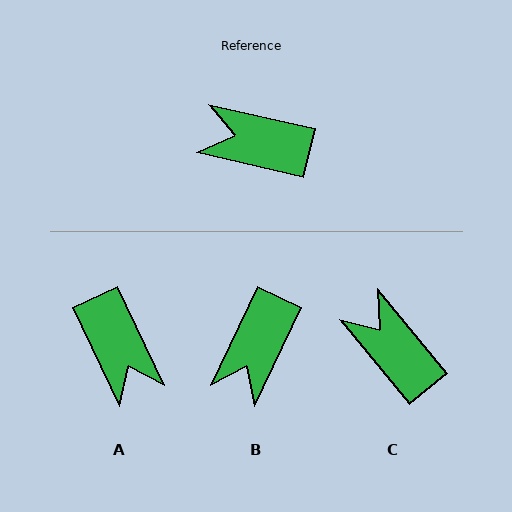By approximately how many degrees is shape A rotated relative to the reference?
Approximately 128 degrees counter-clockwise.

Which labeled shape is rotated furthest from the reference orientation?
A, about 128 degrees away.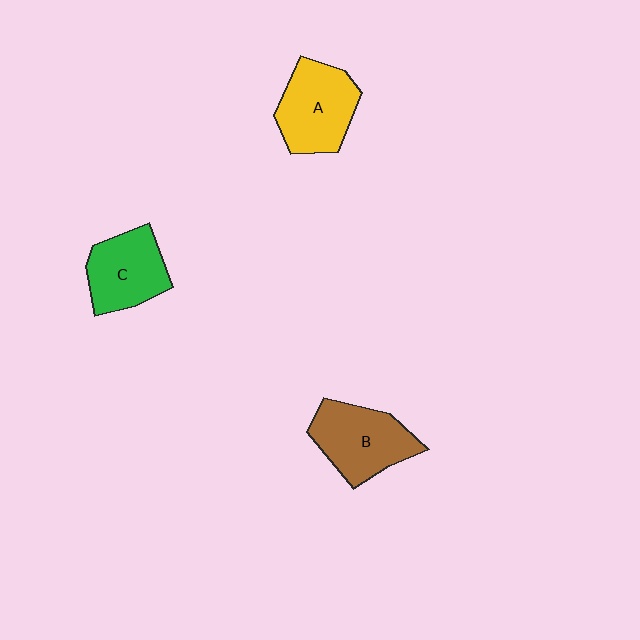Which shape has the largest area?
Shape B (brown).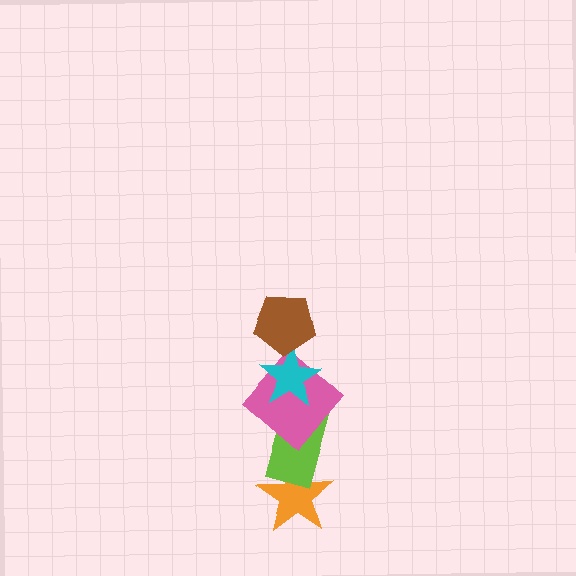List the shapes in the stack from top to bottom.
From top to bottom: the brown pentagon, the cyan star, the pink diamond, the lime rectangle, the orange star.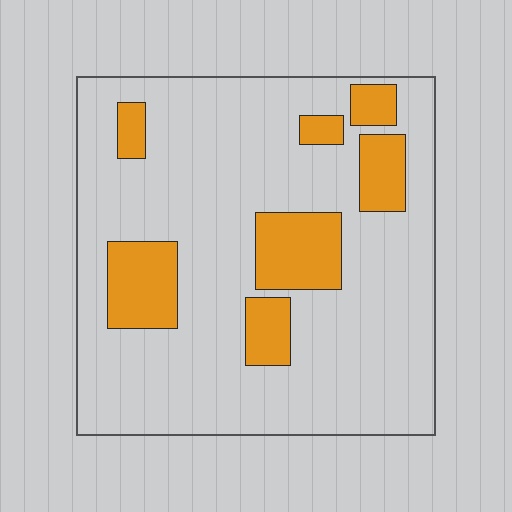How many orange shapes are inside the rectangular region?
7.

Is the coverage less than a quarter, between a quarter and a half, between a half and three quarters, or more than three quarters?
Less than a quarter.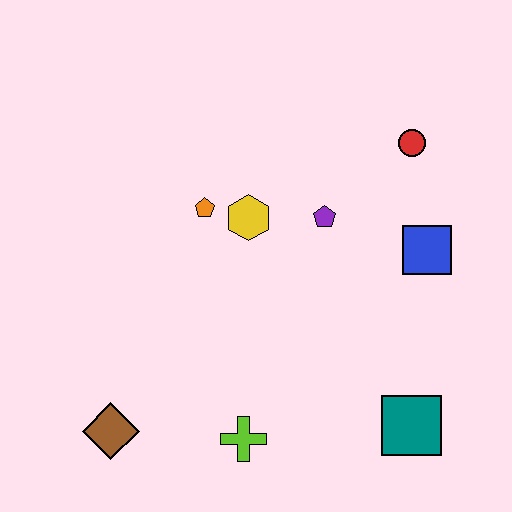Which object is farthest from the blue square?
The brown diamond is farthest from the blue square.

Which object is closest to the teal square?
The lime cross is closest to the teal square.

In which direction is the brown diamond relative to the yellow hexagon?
The brown diamond is below the yellow hexagon.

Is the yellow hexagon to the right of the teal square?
No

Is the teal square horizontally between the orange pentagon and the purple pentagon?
No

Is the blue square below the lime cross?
No